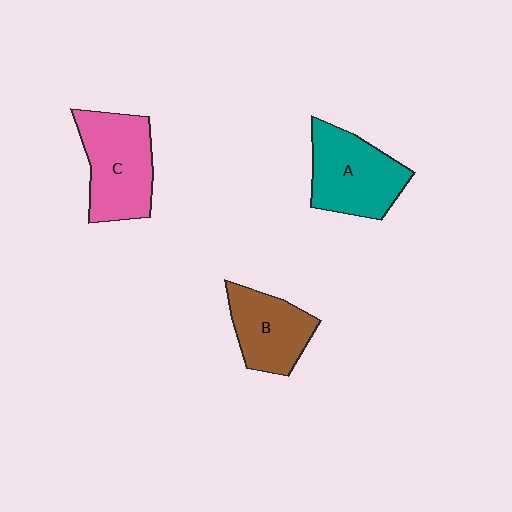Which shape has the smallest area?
Shape B (brown).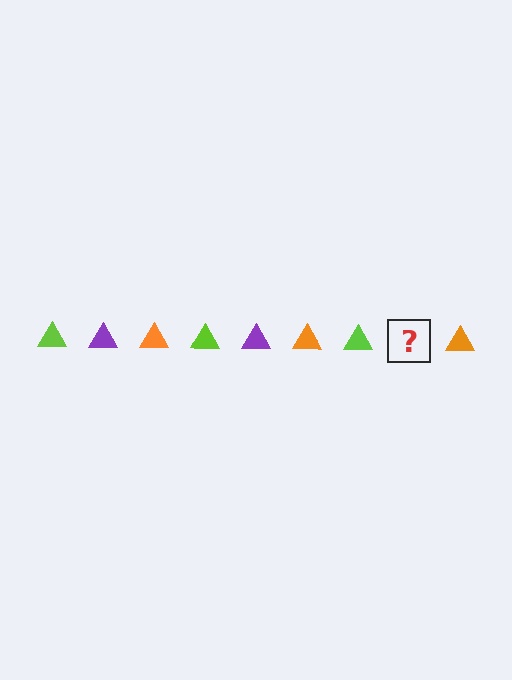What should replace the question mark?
The question mark should be replaced with a purple triangle.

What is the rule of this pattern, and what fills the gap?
The rule is that the pattern cycles through lime, purple, orange triangles. The gap should be filled with a purple triangle.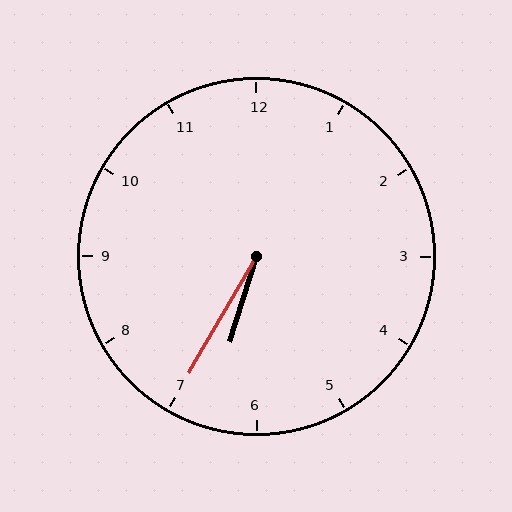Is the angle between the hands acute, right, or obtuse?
It is acute.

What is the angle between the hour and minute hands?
Approximately 12 degrees.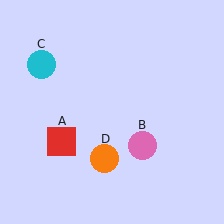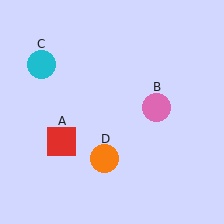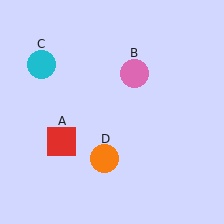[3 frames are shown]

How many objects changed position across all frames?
1 object changed position: pink circle (object B).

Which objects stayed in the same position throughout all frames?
Red square (object A) and cyan circle (object C) and orange circle (object D) remained stationary.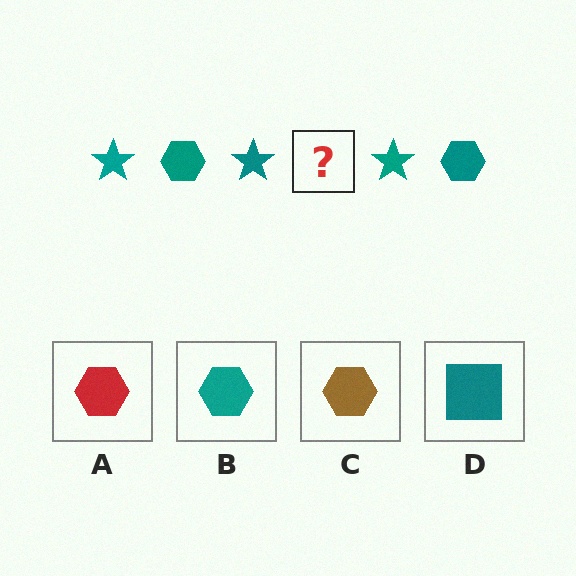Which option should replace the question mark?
Option B.